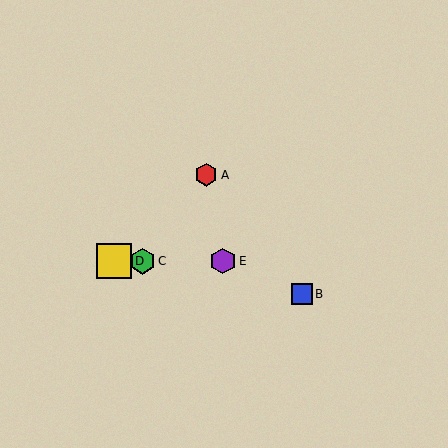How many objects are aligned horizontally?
3 objects (C, D, E) are aligned horizontally.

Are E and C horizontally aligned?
Yes, both are at y≈261.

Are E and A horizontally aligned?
No, E is at y≈261 and A is at y≈175.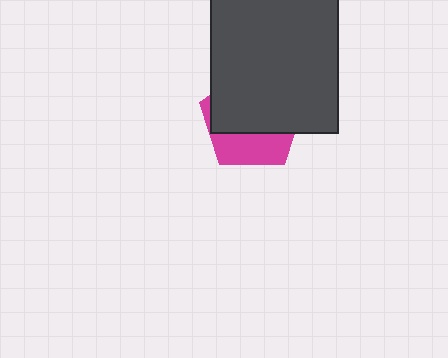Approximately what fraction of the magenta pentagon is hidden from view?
Roughly 65% of the magenta pentagon is hidden behind the dark gray rectangle.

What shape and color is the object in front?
The object in front is a dark gray rectangle.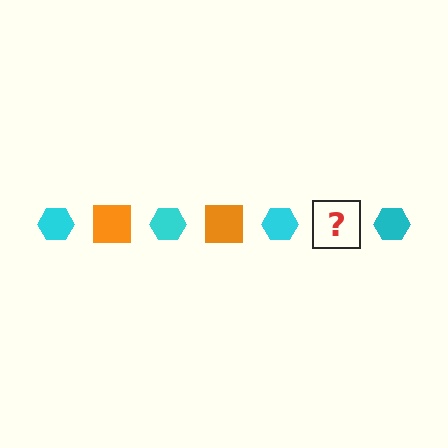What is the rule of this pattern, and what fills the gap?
The rule is that the pattern alternates between cyan hexagon and orange square. The gap should be filled with an orange square.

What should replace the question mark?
The question mark should be replaced with an orange square.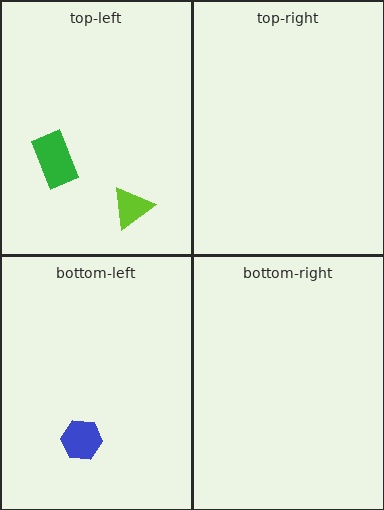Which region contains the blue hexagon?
The bottom-left region.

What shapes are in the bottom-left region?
The blue hexagon.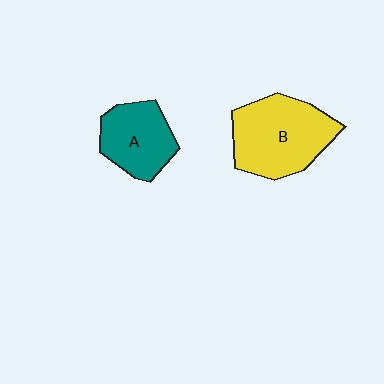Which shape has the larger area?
Shape B (yellow).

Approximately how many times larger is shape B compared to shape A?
Approximately 1.5 times.